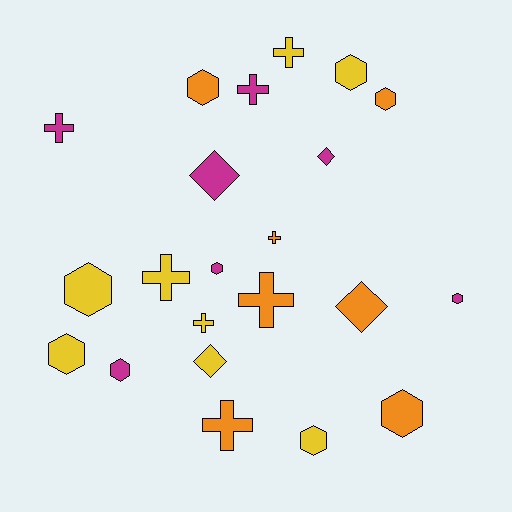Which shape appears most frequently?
Hexagon, with 10 objects.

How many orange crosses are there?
There are 3 orange crosses.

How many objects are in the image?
There are 22 objects.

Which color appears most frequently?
Yellow, with 8 objects.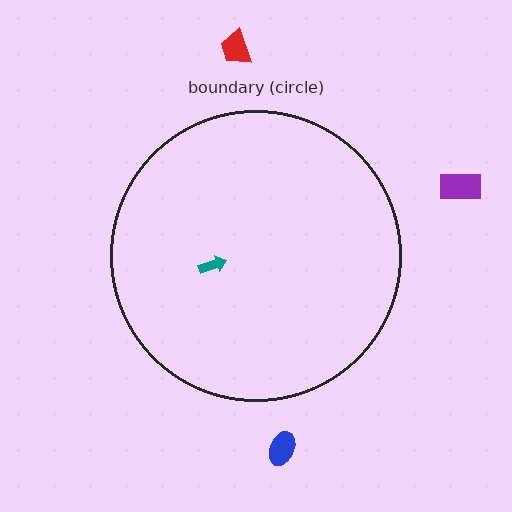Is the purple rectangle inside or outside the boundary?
Outside.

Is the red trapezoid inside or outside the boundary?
Outside.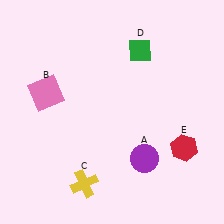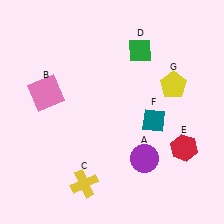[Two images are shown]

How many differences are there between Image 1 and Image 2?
There are 2 differences between the two images.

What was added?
A teal diamond (F), a yellow pentagon (G) were added in Image 2.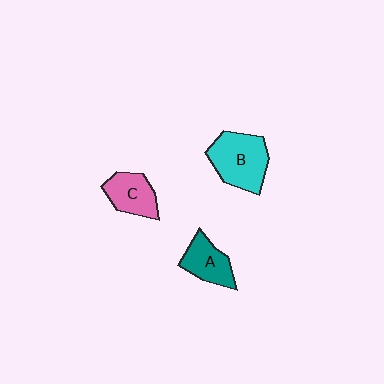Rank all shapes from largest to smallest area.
From largest to smallest: B (cyan), C (pink), A (teal).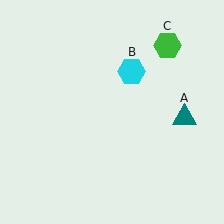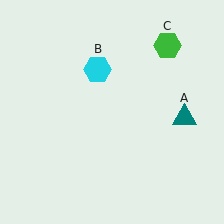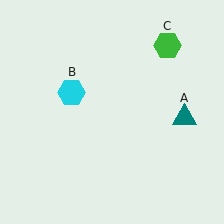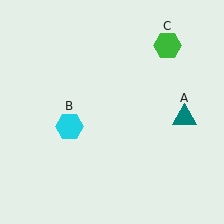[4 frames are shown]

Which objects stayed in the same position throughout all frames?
Teal triangle (object A) and green hexagon (object C) remained stationary.